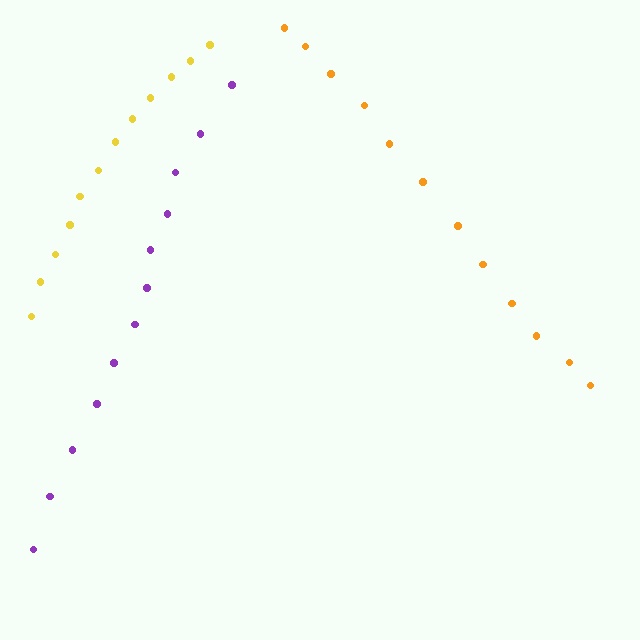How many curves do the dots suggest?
There are 3 distinct paths.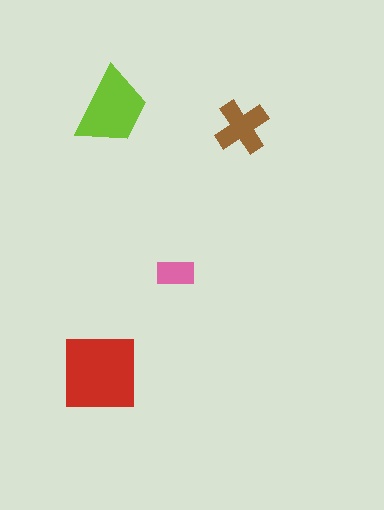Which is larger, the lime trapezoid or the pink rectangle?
The lime trapezoid.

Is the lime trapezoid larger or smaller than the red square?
Smaller.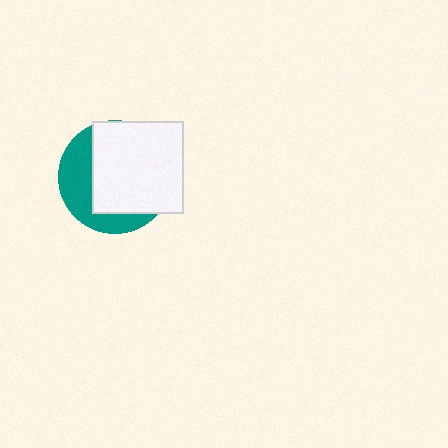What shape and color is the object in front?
The object in front is a white square.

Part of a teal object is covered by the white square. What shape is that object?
It is a circle.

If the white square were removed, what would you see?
You would see the complete teal circle.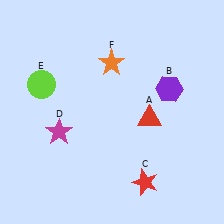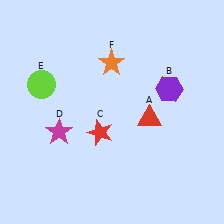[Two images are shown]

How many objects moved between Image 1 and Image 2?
1 object moved between the two images.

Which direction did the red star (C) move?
The red star (C) moved up.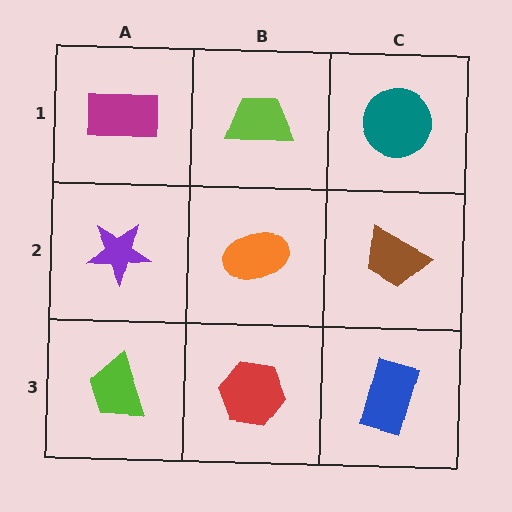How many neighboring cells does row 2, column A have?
3.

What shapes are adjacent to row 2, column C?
A teal circle (row 1, column C), a blue rectangle (row 3, column C), an orange ellipse (row 2, column B).